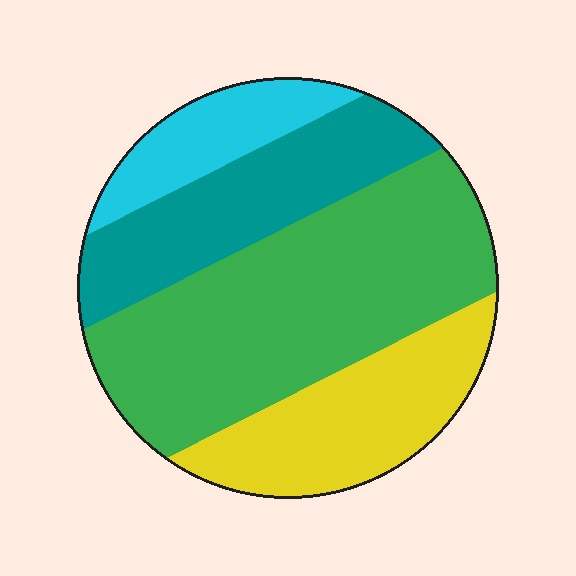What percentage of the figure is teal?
Teal covers roughly 20% of the figure.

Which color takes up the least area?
Cyan, at roughly 10%.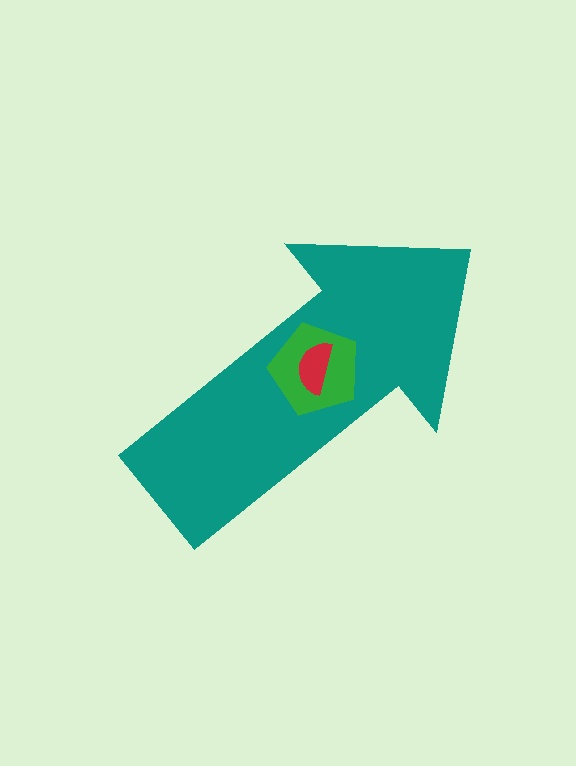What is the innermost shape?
The red semicircle.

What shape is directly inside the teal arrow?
The green pentagon.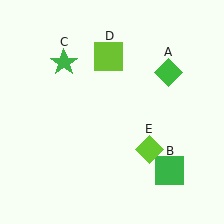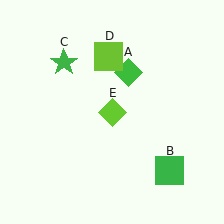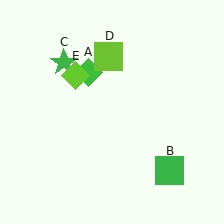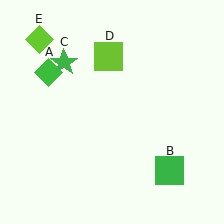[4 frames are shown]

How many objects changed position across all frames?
2 objects changed position: green diamond (object A), lime diamond (object E).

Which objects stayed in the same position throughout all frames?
Green square (object B) and green star (object C) and lime square (object D) remained stationary.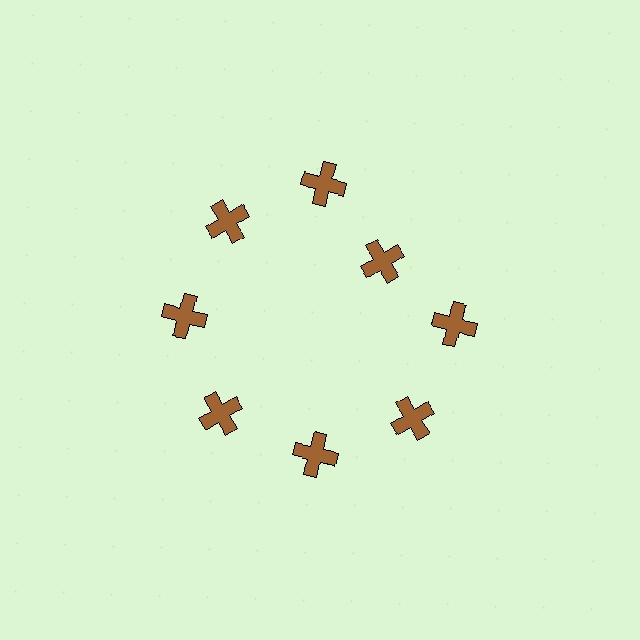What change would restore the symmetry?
The symmetry would be restored by moving it outward, back onto the ring so that all 8 crosses sit at equal angles and equal distance from the center.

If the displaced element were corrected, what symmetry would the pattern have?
It would have 8-fold rotational symmetry — the pattern would map onto itself every 45 degrees.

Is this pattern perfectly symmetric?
No. The 8 brown crosses are arranged in a ring, but one element near the 2 o'clock position is pulled inward toward the center, breaking the 8-fold rotational symmetry.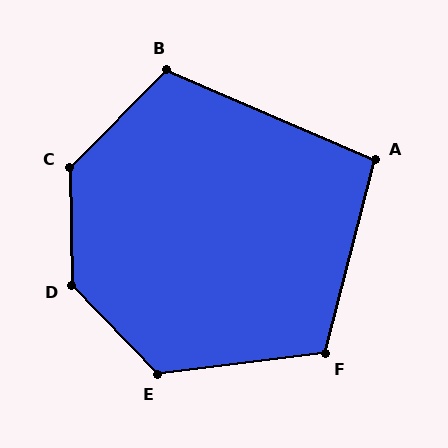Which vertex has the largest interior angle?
D, at approximately 137 degrees.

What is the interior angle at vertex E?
Approximately 127 degrees (obtuse).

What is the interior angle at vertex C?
Approximately 134 degrees (obtuse).